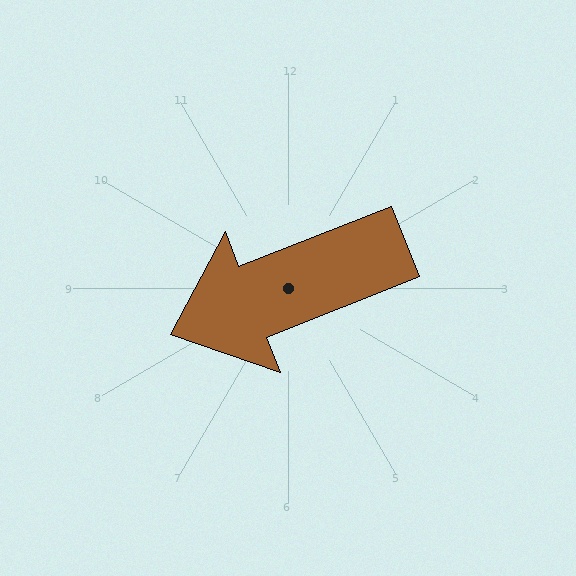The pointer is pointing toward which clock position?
Roughly 8 o'clock.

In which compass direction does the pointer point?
West.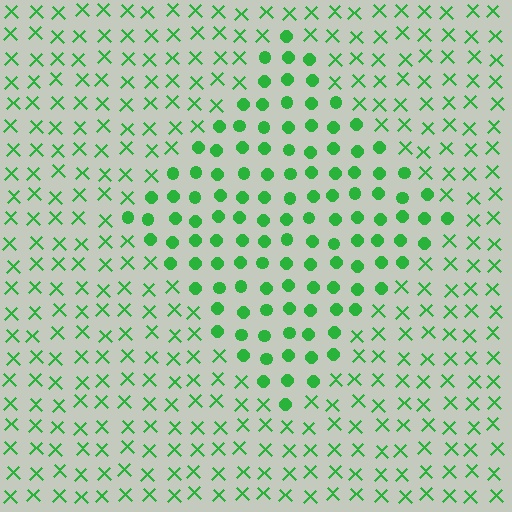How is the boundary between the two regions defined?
The boundary is defined by a change in element shape: circles inside vs. X marks outside. All elements share the same color and spacing.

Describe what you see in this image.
The image is filled with small green elements arranged in a uniform grid. A diamond-shaped region contains circles, while the surrounding area contains X marks. The boundary is defined purely by the change in element shape.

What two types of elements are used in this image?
The image uses circles inside the diamond region and X marks outside it.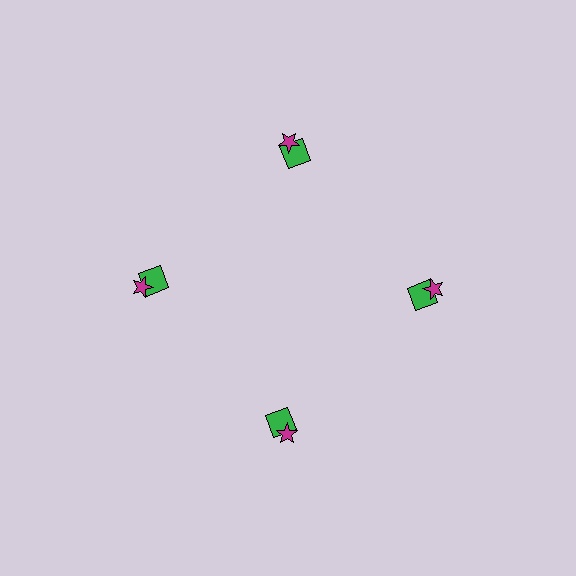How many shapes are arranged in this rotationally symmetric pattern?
There are 8 shapes, arranged in 4 groups of 2.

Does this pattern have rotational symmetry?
Yes, this pattern has 4-fold rotational symmetry. It looks the same after rotating 90 degrees around the center.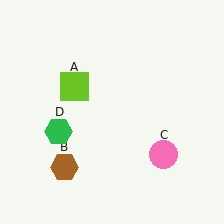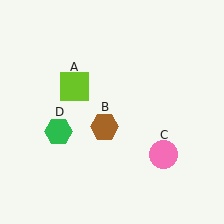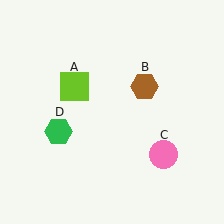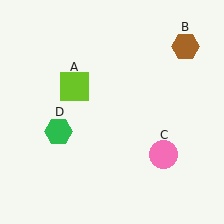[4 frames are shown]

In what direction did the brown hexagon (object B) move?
The brown hexagon (object B) moved up and to the right.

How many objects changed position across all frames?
1 object changed position: brown hexagon (object B).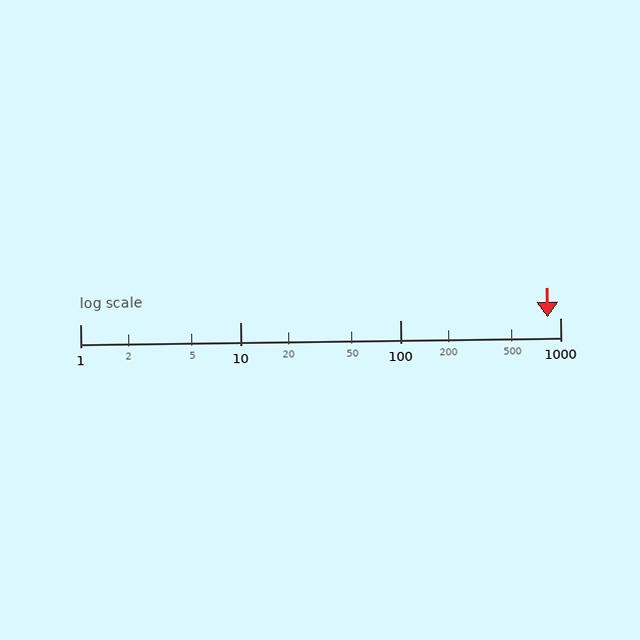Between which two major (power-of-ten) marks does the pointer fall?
The pointer is between 100 and 1000.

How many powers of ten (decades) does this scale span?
The scale spans 3 decades, from 1 to 1000.